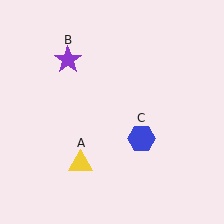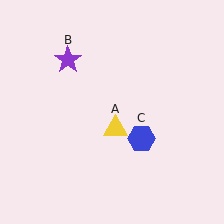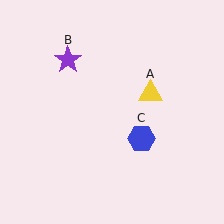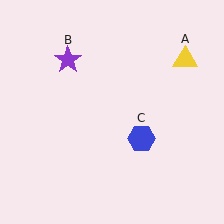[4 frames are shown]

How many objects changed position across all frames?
1 object changed position: yellow triangle (object A).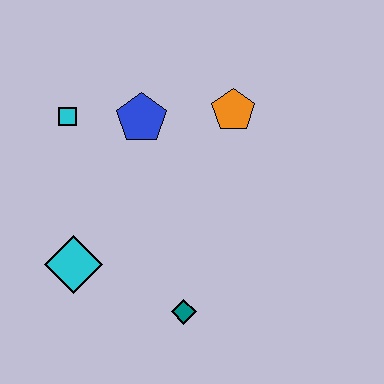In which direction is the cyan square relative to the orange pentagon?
The cyan square is to the left of the orange pentagon.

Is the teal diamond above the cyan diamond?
No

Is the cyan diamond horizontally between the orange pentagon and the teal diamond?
No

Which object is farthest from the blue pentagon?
The teal diamond is farthest from the blue pentagon.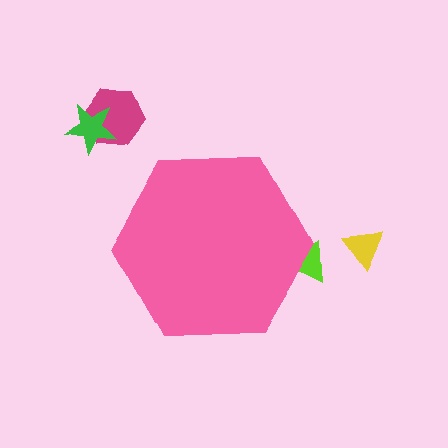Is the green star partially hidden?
No, the green star is fully visible.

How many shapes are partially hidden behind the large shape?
1 shape is partially hidden.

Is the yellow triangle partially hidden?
No, the yellow triangle is fully visible.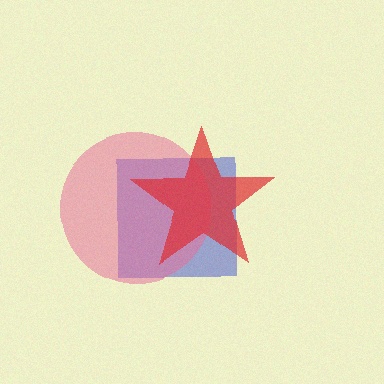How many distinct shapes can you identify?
There are 3 distinct shapes: a blue square, a pink circle, a red star.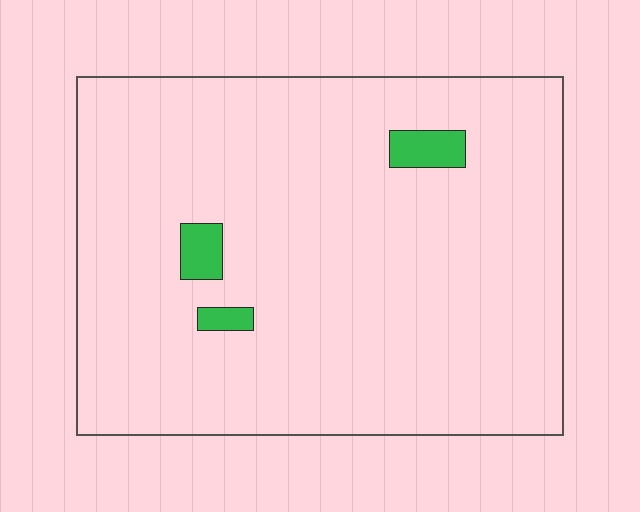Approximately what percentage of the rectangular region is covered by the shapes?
Approximately 5%.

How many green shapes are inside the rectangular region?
3.